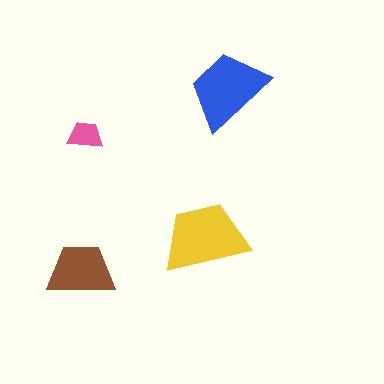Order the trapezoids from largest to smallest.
the yellow one, the blue one, the brown one, the pink one.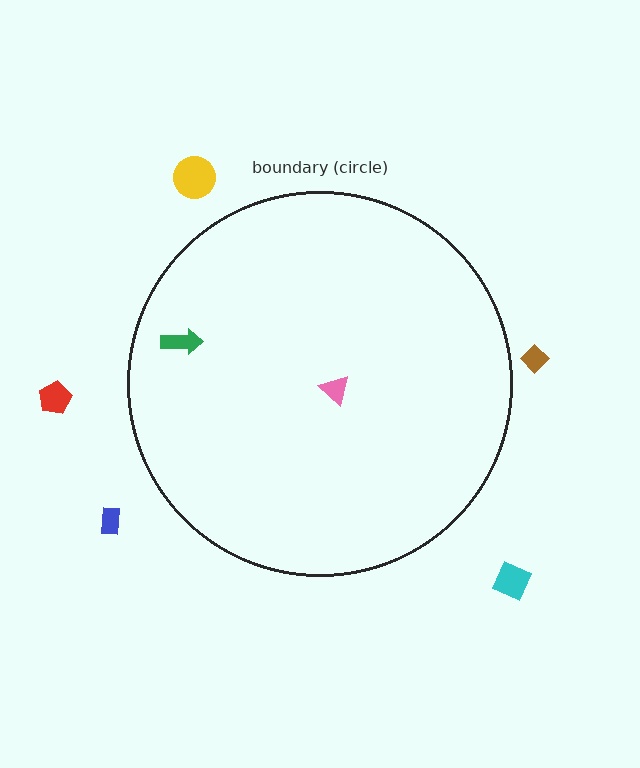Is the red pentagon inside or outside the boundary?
Outside.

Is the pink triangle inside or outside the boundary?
Inside.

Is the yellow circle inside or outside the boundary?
Outside.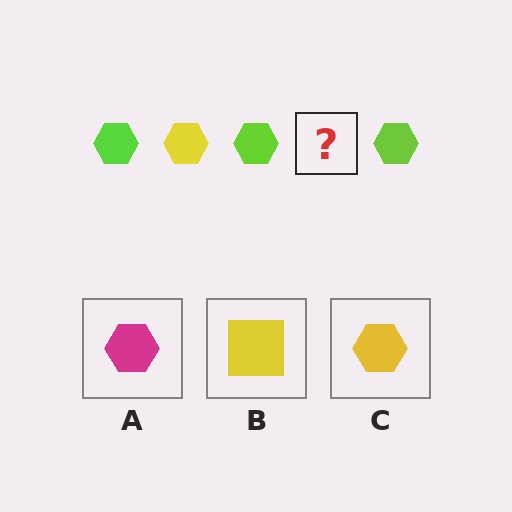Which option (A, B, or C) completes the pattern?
C.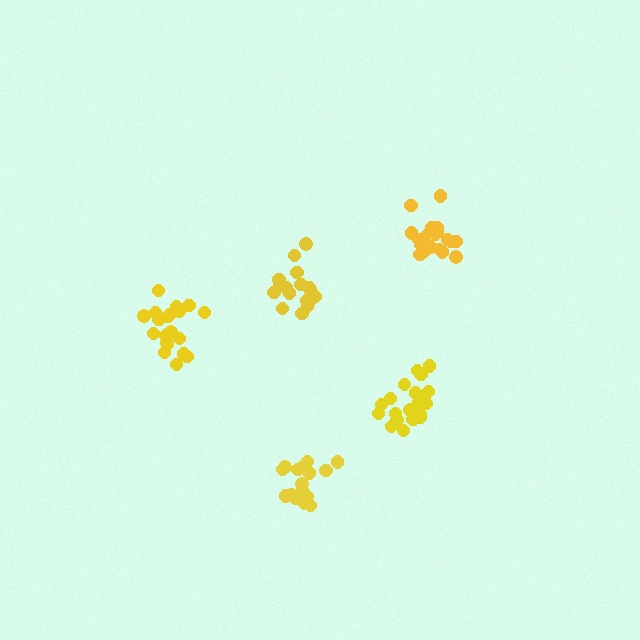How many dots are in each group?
Group 1: 20 dots, Group 2: 18 dots, Group 3: 20 dots, Group 4: 18 dots, Group 5: 19 dots (95 total).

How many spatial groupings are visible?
There are 5 spatial groupings.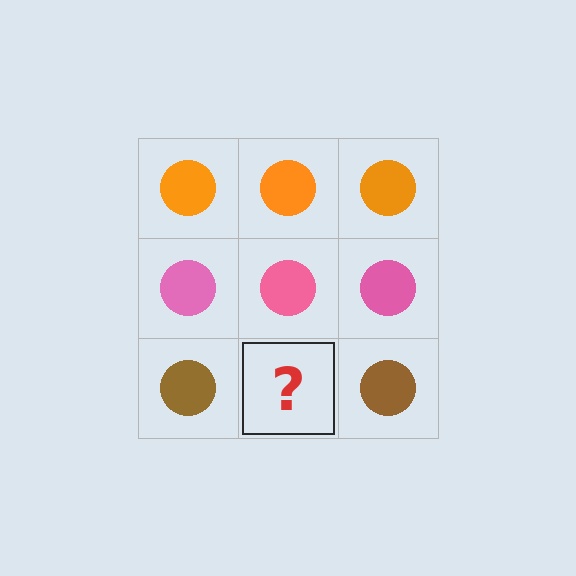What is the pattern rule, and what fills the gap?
The rule is that each row has a consistent color. The gap should be filled with a brown circle.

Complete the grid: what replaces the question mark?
The question mark should be replaced with a brown circle.